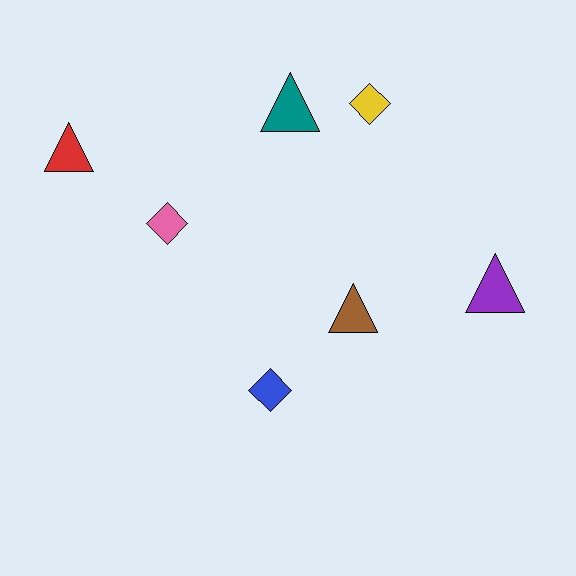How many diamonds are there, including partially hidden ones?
There are 3 diamonds.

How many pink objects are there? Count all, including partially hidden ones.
There is 1 pink object.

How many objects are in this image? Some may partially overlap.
There are 7 objects.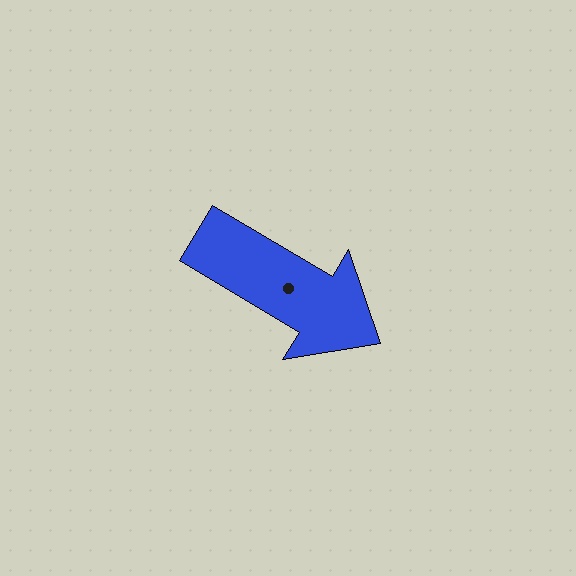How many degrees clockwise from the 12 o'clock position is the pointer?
Approximately 121 degrees.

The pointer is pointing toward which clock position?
Roughly 4 o'clock.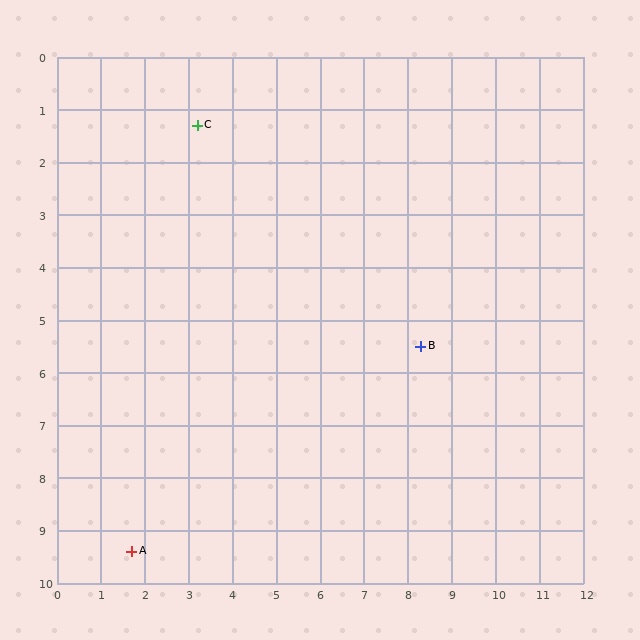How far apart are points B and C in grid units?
Points B and C are about 6.6 grid units apart.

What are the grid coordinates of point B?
Point B is at approximately (8.3, 5.5).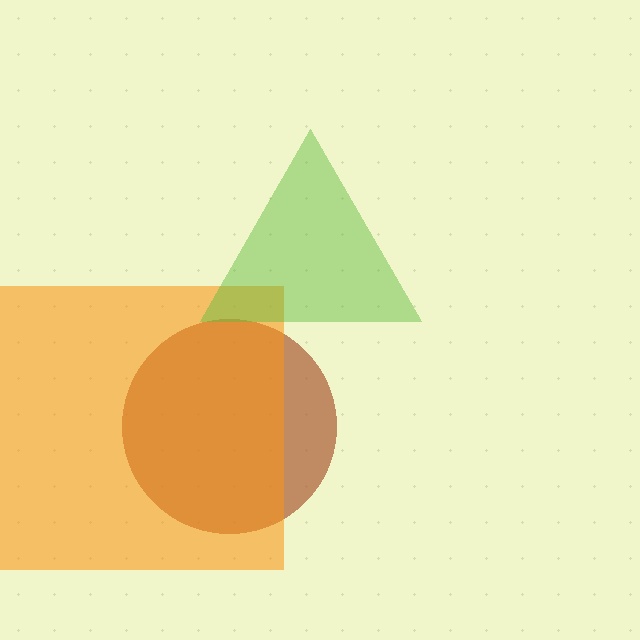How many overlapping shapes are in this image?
There are 3 overlapping shapes in the image.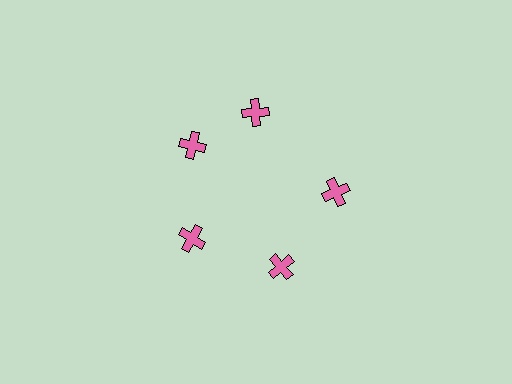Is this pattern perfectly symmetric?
No. The 5 pink crosses are arranged in a ring, but one element near the 1 o'clock position is rotated out of alignment along the ring, breaking the 5-fold rotational symmetry.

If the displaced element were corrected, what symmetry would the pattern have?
It would have 5-fold rotational symmetry — the pattern would map onto itself every 72 degrees.